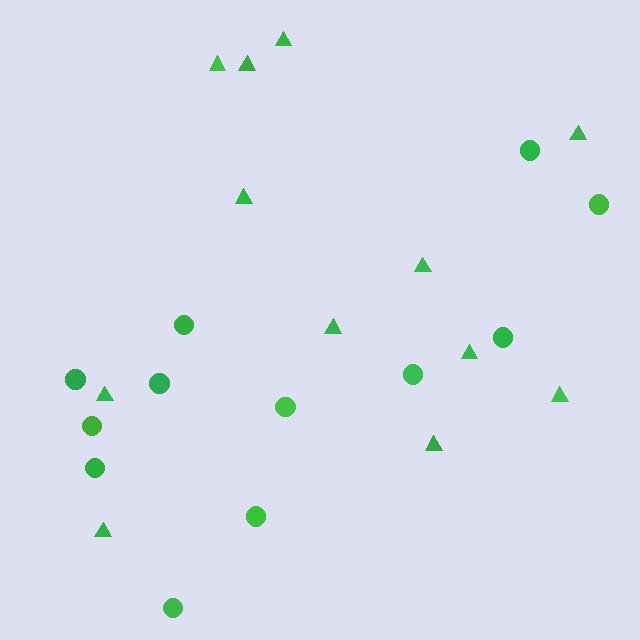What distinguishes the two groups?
There are 2 groups: one group of triangles (12) and one group of circles (12).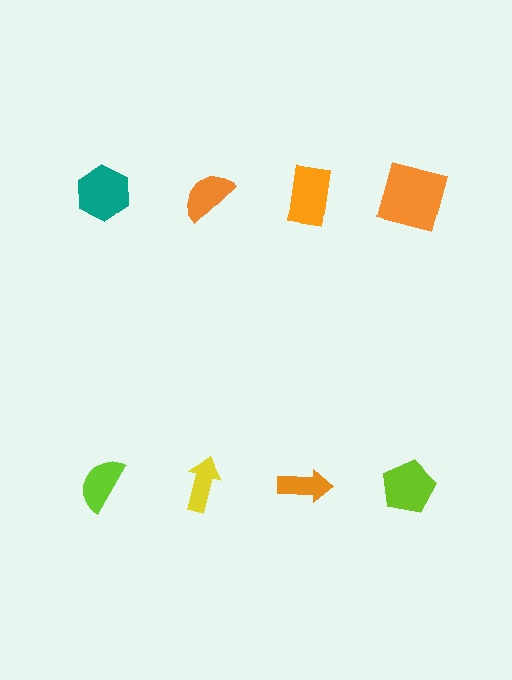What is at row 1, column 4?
An orange square.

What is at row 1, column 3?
An orange rectangle.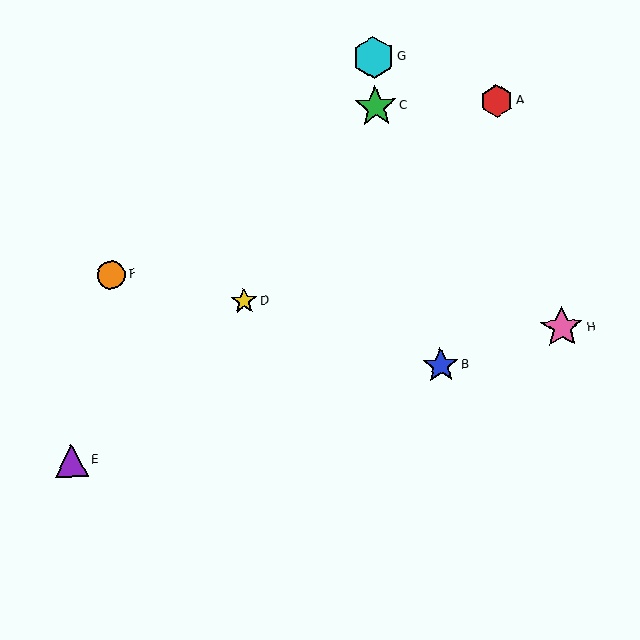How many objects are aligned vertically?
2 objects (C, G) are aligned vertically.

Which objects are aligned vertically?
Objects C, G are aligned vertically.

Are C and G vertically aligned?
Yes, both are at x≈376.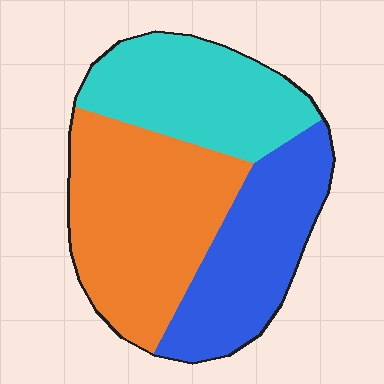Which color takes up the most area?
Orange, at roughly 40%.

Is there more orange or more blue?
Orange.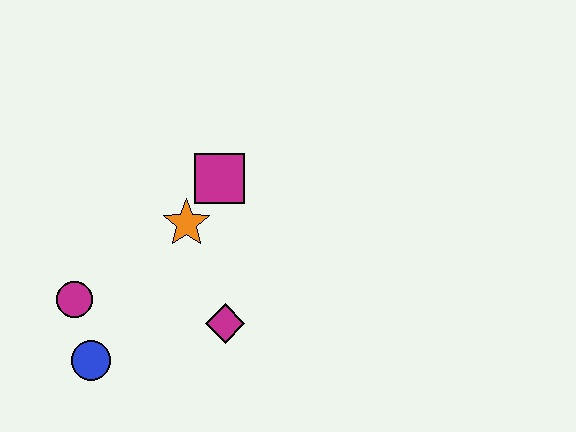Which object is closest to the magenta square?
The orange star is closest to the magenta square.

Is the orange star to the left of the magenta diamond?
Yes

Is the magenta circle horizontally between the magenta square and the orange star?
No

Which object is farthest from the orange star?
The blue circle is farthest from the orange star.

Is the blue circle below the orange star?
Yes